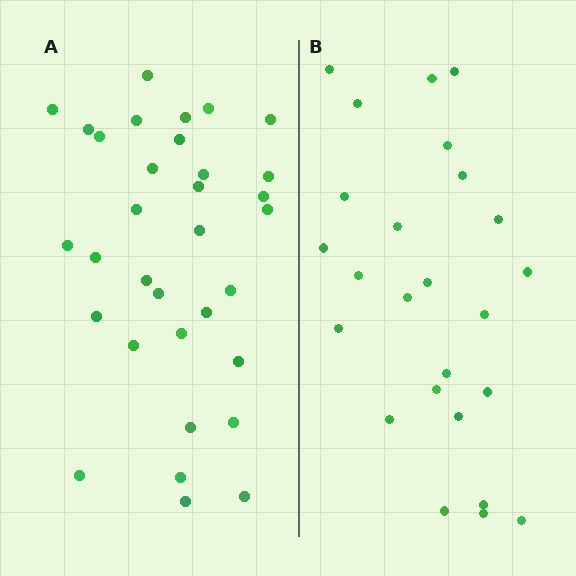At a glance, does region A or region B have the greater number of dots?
Region A (the left region) has more dots.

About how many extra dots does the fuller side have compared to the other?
Region A has roughly 8 or so more dots than region B.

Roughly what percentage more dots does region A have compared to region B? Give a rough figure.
About 30% more.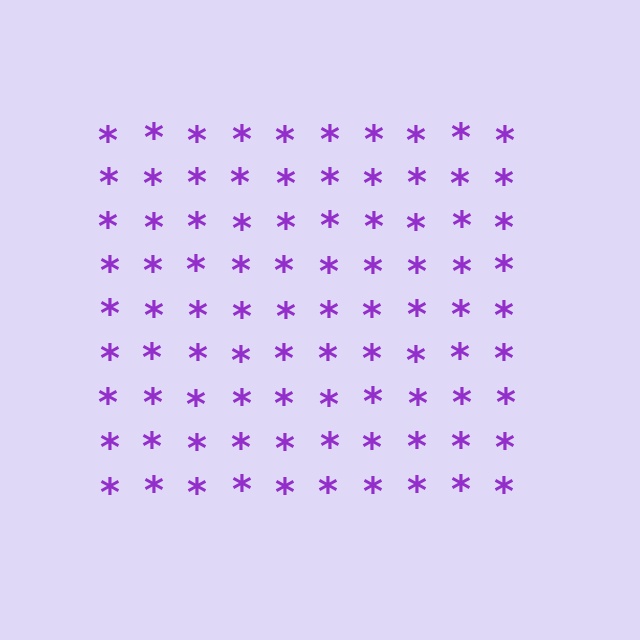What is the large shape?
The large shape is a square.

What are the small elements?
The small elements are asterisks.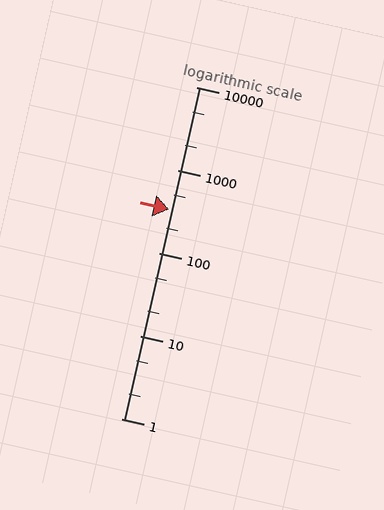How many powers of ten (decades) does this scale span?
The scale spans 4 decades, from 1 to 10000.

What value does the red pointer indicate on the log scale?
The pointer indicates approximately 330.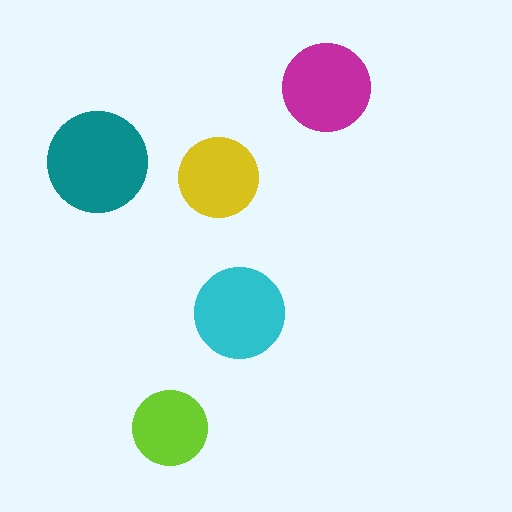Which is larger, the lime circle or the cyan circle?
The cyan one.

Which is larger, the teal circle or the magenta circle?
The teal one.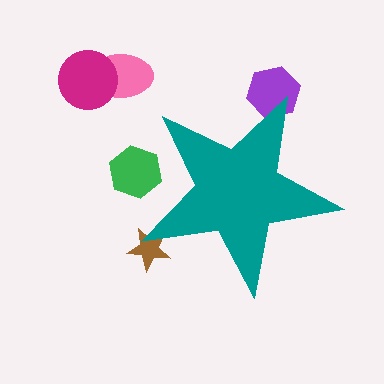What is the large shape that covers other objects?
A teal star.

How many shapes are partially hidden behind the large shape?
3 shapes are partially hidden.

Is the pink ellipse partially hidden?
No, the pink ellipse is fully visible.